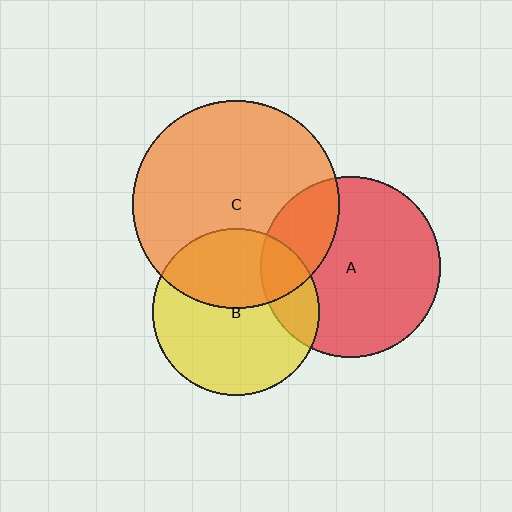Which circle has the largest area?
Circle C (orange).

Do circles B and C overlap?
Yes.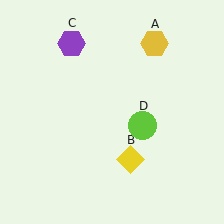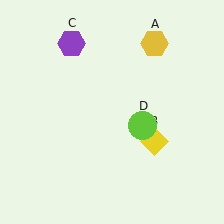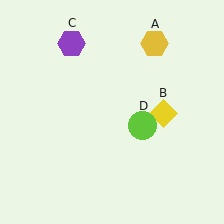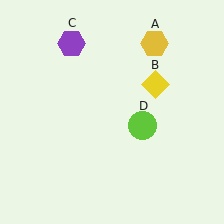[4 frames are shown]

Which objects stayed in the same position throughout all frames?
Yellow hexagon (object A) and purple hexagon (object C) and lime circle (object D) remained stationary.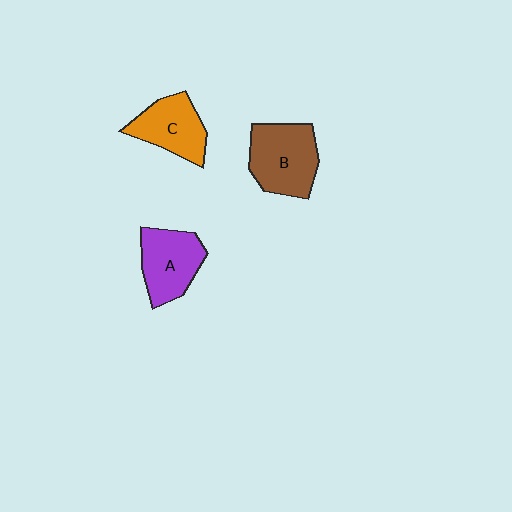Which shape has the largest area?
Shape B (brown).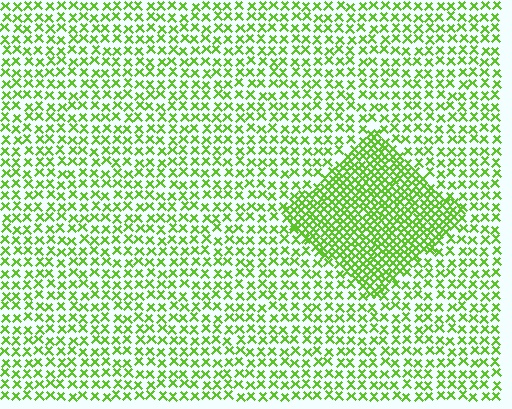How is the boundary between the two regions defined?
The boundary is defined by a change in element density (approximately 2.1x ratio). All elements are the same color, size, and shape.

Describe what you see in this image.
The image contains small lime elements arranged at two different densities. A diamond-shaped region is visible where the elements are more densely packed than the surrounding area.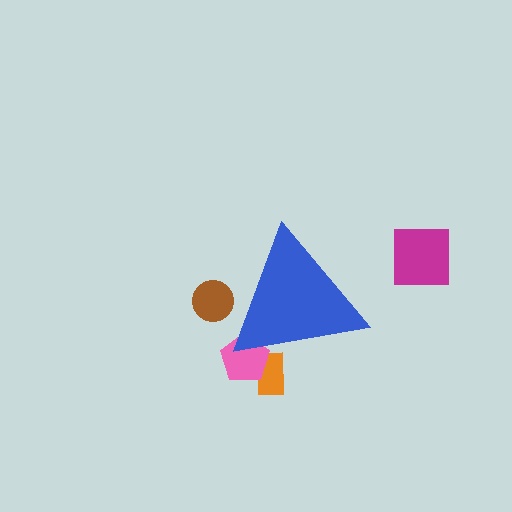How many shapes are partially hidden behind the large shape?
3 shapes are partially hidden.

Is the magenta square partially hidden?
No, the magenta square is fully visible.